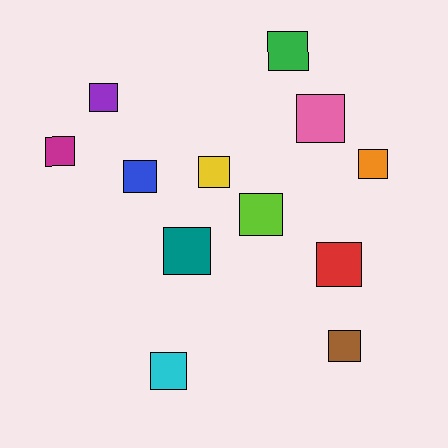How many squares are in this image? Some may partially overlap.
There are 12 squares.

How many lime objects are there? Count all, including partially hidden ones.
There is 1 lime object.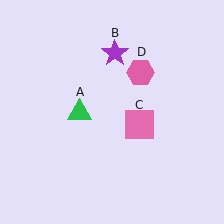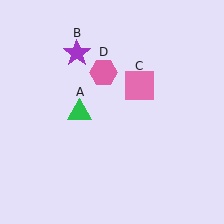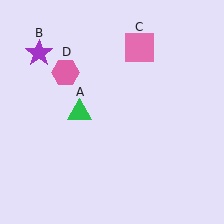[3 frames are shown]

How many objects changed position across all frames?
3 objects changed position: purple star (object B), pink square (object C), pink hexagon (object D).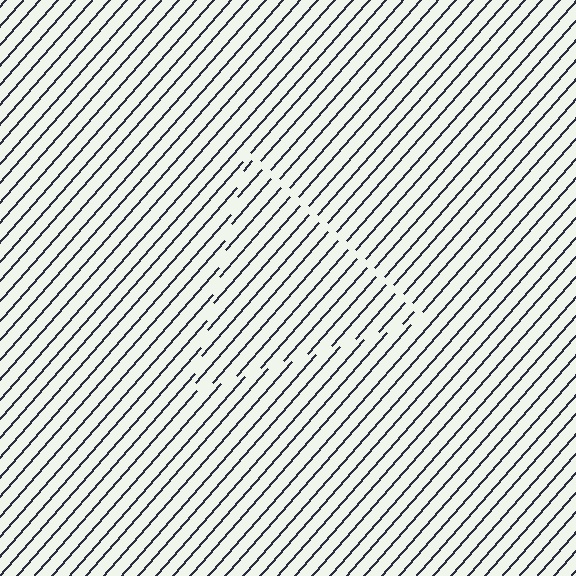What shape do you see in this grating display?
An illusory triangle. The interior of the shape contains the same grating, shifted by half a period — the contour is defined by the phase discontinuity where line-ends from the inner and outer gratings abut.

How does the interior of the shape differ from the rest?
The interior of the shape contains the same grating, shifted by half a period — the contour is defined by the phase discontinuity where line-ends from the inner and outer gratings abut.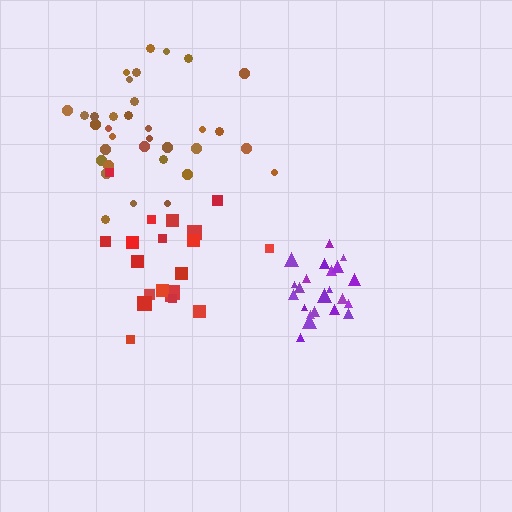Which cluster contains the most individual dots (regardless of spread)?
Brown (34).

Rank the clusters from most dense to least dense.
purple, brown, red.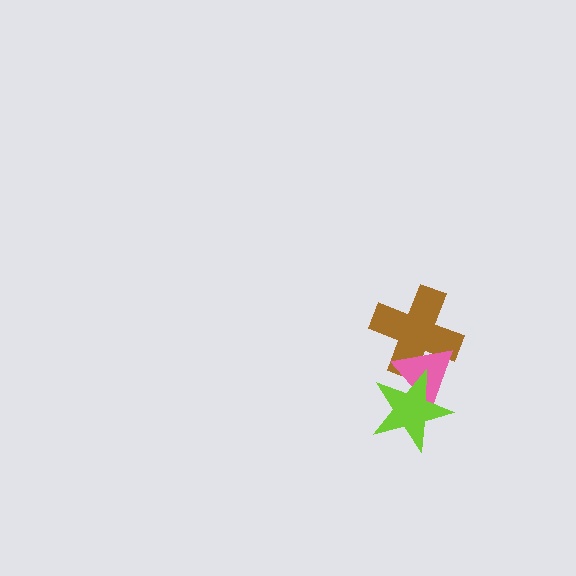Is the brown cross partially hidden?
Yes, it is partially covered by another shape.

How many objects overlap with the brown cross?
2 objects overlap with the brown cross.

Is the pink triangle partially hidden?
Yes, it is partially covered by another shape.